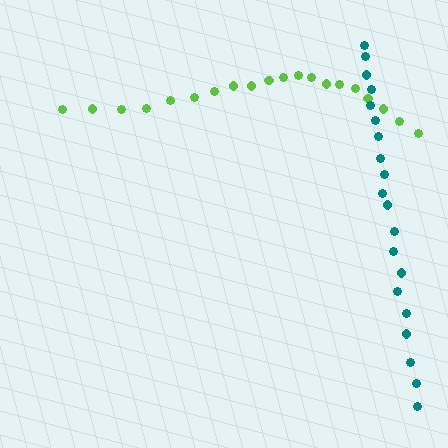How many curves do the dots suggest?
There are 2 distinct paths.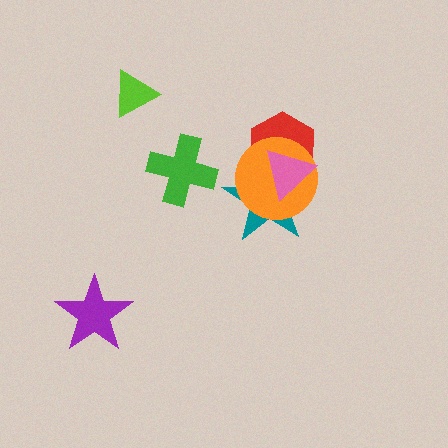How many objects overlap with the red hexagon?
3 objects overlap with the red hexagon.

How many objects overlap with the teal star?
3 objects overlap with the teal star.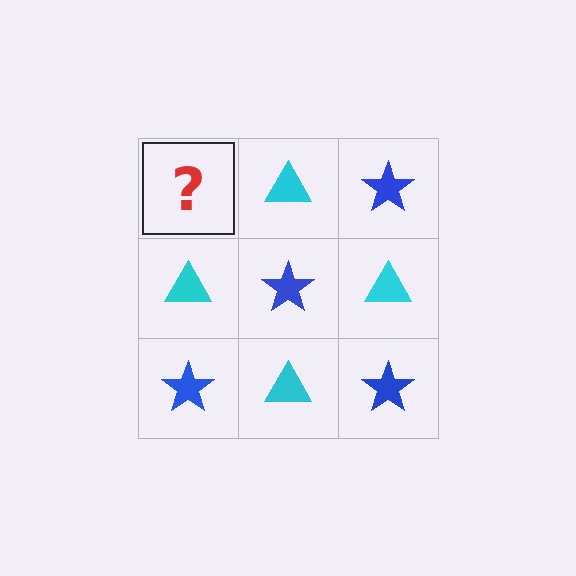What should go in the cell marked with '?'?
The missing cell should contain a blue star.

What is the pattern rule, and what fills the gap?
The rule is that it alternates blue star and cyan triangle in a checkerboard pattern. The gap should be filled with a blue star.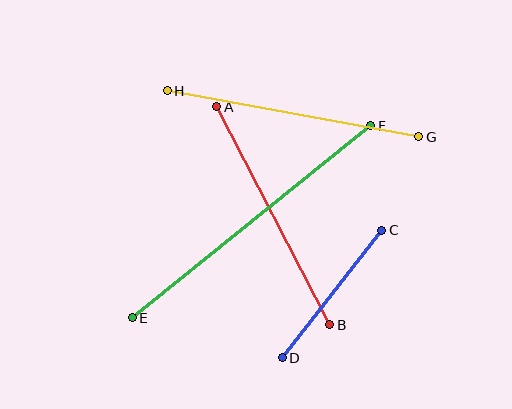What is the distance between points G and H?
The distance is approximately 256 pixels.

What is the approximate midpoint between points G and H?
The midpoint is at approximately (293, 114) pixels.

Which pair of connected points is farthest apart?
Points E and F are farthest apart.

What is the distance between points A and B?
The distance is approximately 246 pixels.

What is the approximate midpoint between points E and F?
The midpoint is at approximately (251, 222) pixels.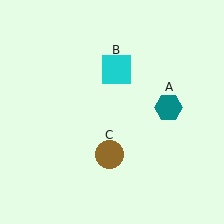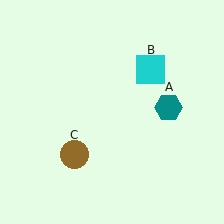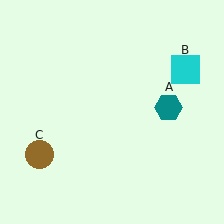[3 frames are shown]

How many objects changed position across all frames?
2 objects changed position: cyan square (object B), brown circle (object C).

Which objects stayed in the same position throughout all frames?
Teal hexagon (object A) remained stationary.